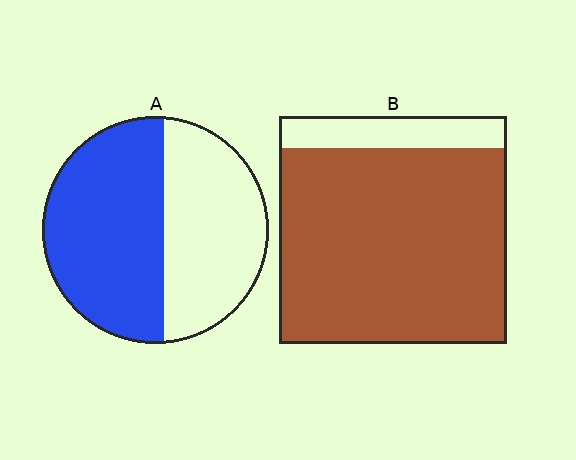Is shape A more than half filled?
Yes.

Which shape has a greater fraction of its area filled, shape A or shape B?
Shape B.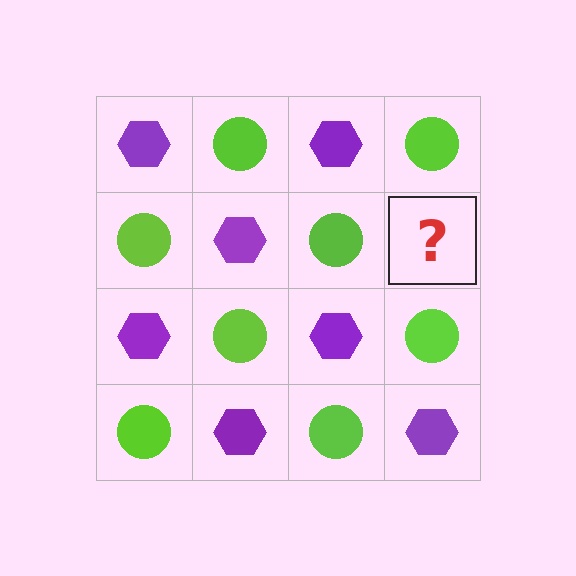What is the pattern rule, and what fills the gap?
The rule is that it alternates purple hexagon and lime circle in a checkerboard pattern. The gap should be filled with a purple hexagon.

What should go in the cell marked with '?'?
The missing cell should contain a purple hexagon.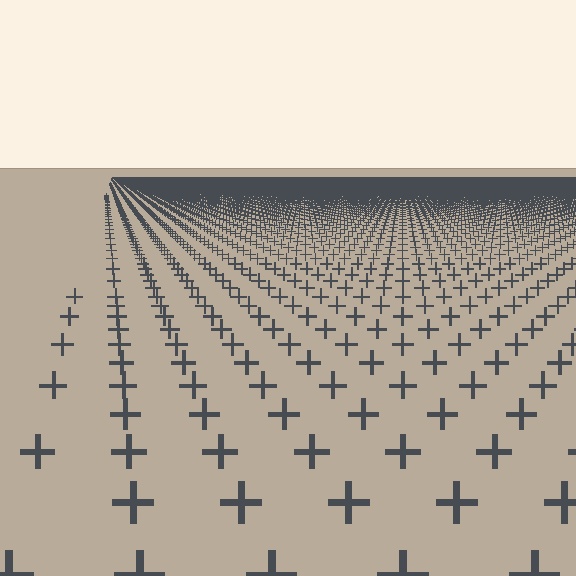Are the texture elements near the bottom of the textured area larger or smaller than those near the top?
Larger. Near the bottom, elements are closer to the viewer and appear at a bigger on-screen size.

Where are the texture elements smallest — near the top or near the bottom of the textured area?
Near the top.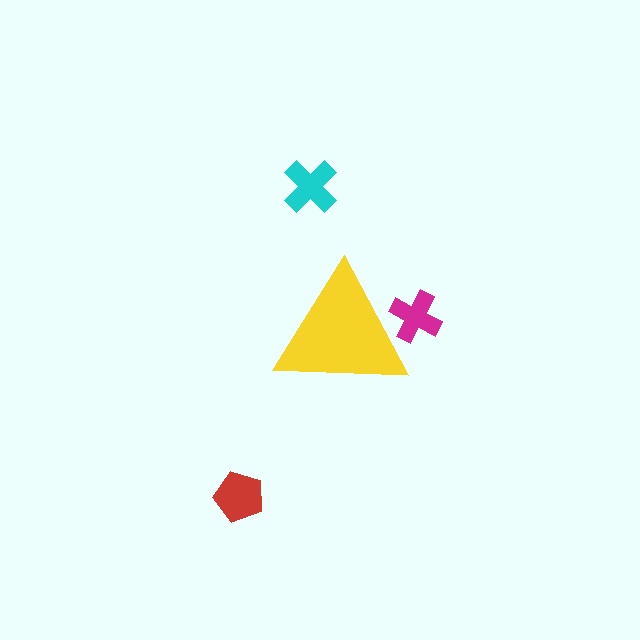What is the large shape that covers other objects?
A yellow triangle.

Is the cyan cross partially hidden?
No, the cyan cross is fully visible.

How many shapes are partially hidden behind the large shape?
1 shape is partially hidden.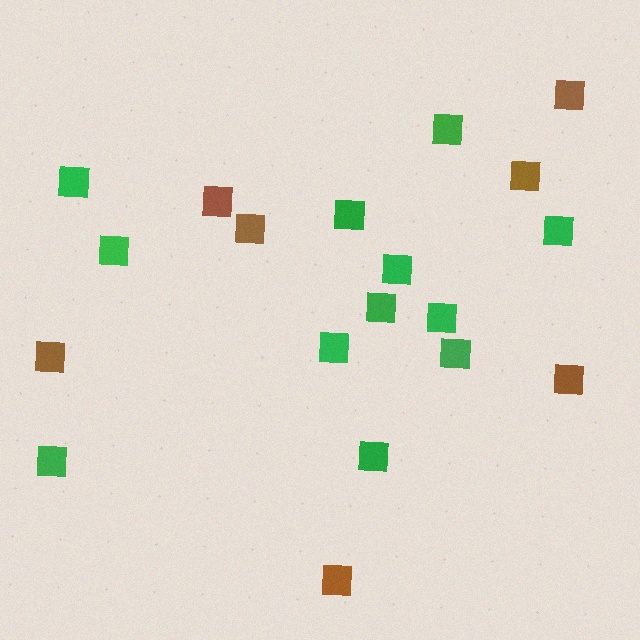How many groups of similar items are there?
There are 2 groups: one group of brown squares (7) and one group of green squares (12).